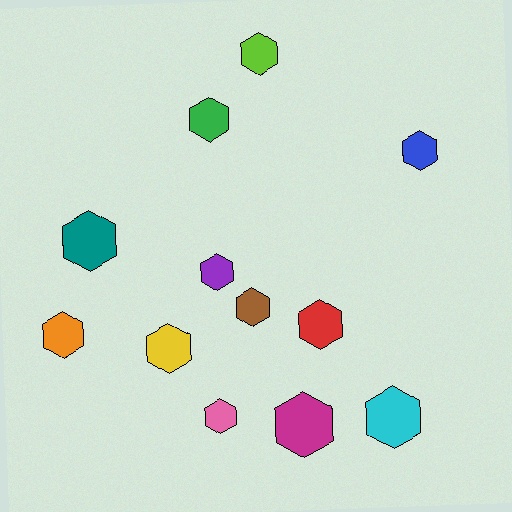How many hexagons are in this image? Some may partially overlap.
There are 12 hexagons.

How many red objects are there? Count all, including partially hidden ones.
There is 1 red object.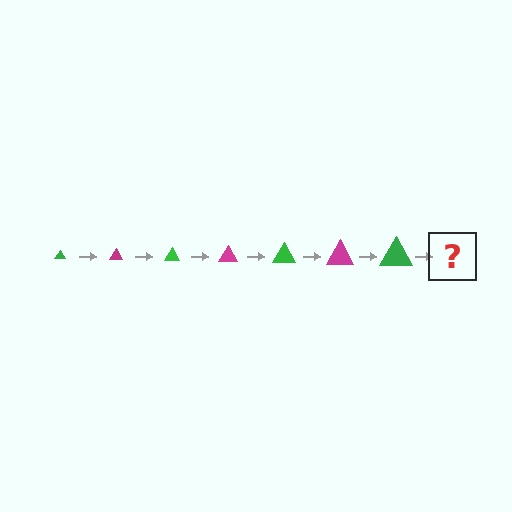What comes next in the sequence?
The next element should be a magenta triangle, larger than the previous one.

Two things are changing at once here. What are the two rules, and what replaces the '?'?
The two rules are that the triangle grows larger each step and the color cycles through green and magenta. The '?' should be a magenta triangle, larger than the previous one.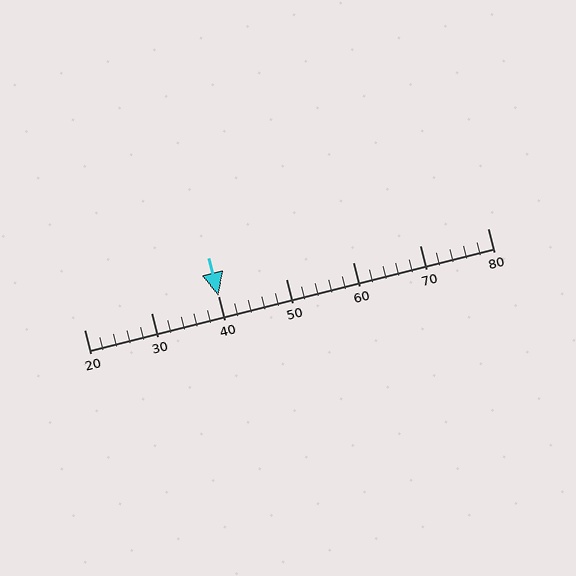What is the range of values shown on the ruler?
The ruler shows values from 20 to 80.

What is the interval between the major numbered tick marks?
The major tick marks are spaced 10 units apart.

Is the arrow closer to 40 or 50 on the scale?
The arrow is closer to 40.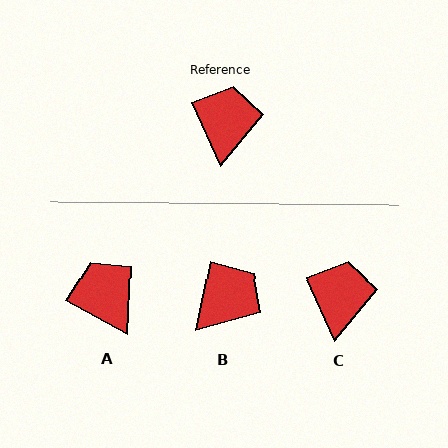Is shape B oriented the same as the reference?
No, it is off by about 36 degrees.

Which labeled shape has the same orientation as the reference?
C.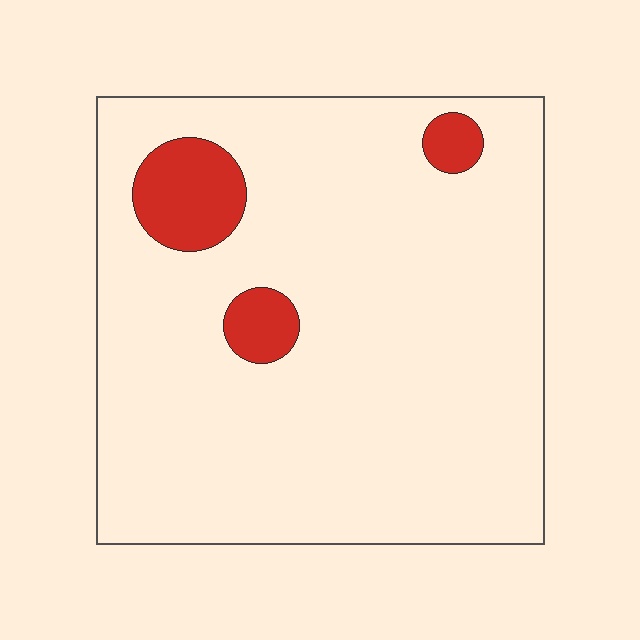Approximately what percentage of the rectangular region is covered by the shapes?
Approximately 10%.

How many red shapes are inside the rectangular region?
3.